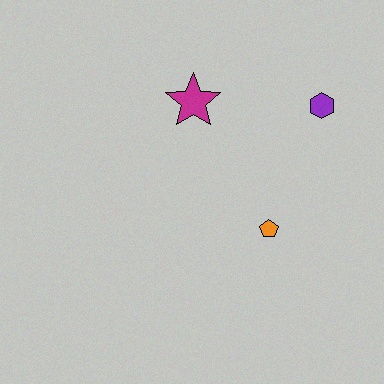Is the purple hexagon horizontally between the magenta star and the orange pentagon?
No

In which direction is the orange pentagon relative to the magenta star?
The orange pentagon is below the magenta star.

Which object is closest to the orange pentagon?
The purple hexagon is closest to the orange pentagon.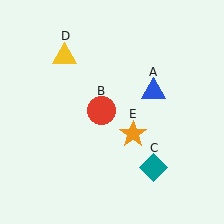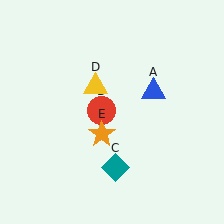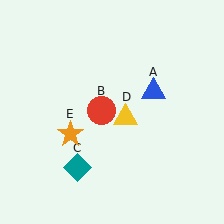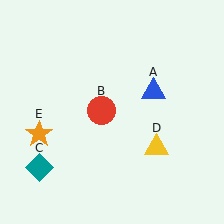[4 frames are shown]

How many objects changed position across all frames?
3 objects changed position: teal diamond (object C), yellow triangle (object D), orange star (object E).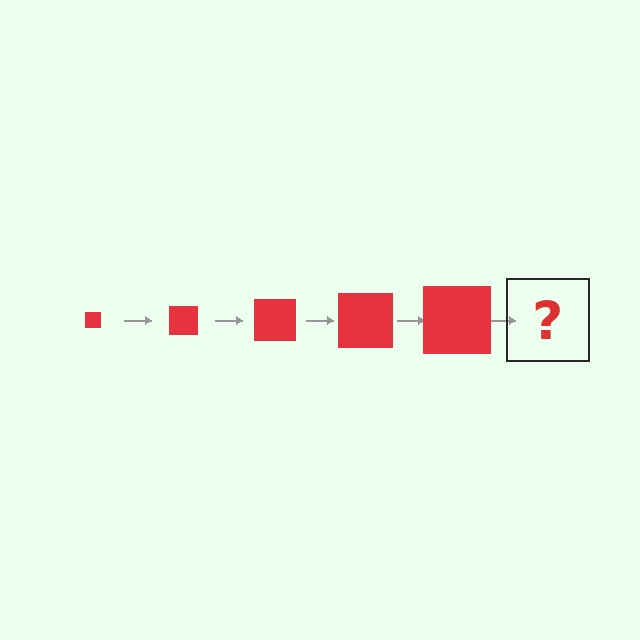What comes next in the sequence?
The next element should be a red square, larger than the previous one.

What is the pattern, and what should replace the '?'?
The pattern is that the square gets progressively larger each step. The '?' should be a red square, larger than the previous one.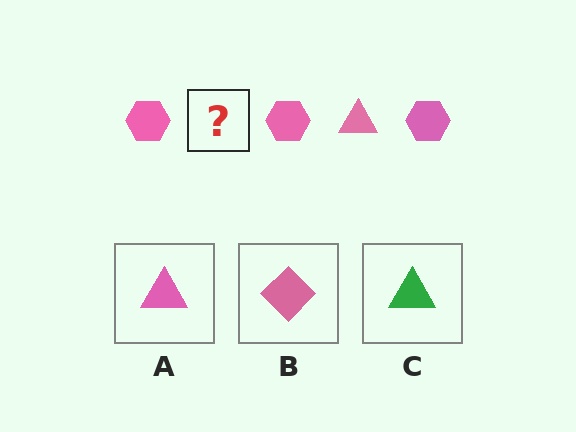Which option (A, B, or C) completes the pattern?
A.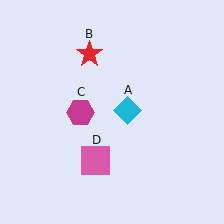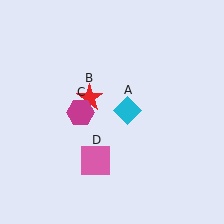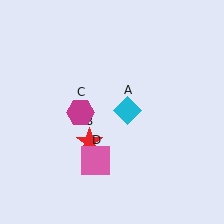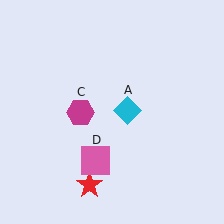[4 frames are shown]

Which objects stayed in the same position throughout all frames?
Cyan diamond (object A) and magenta hexagon (object C) and pink square (object D) remained stationary.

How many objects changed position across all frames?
1 object changed position: red star (object B).